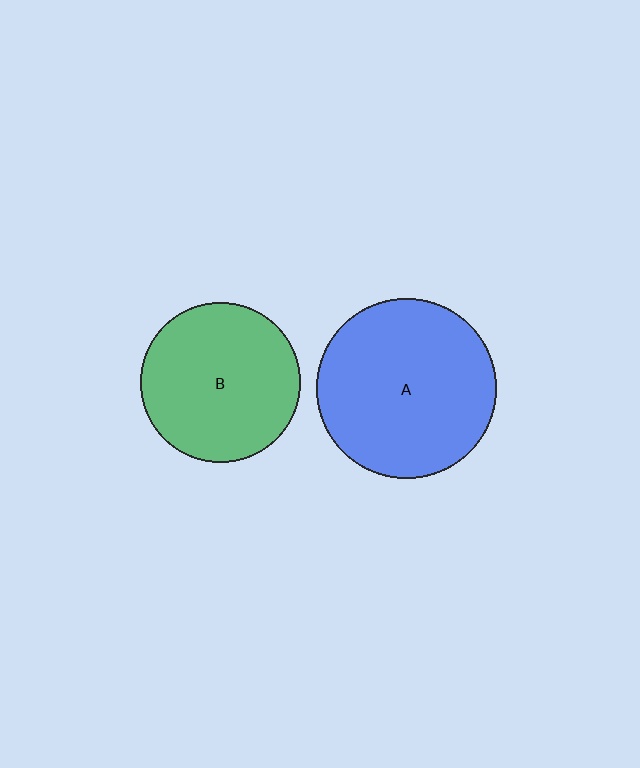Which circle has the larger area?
Circle A (blue).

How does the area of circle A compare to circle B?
Approximately 1.3 times.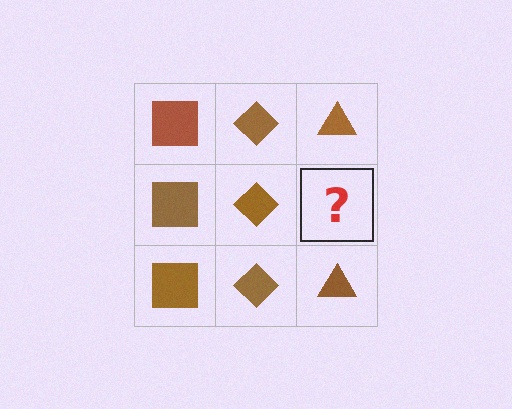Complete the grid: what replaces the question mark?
The question mark should be replaced with a brown triangle.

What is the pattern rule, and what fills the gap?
The rule is that each column has a consistent shape. The gap should be filled with a brown triangle.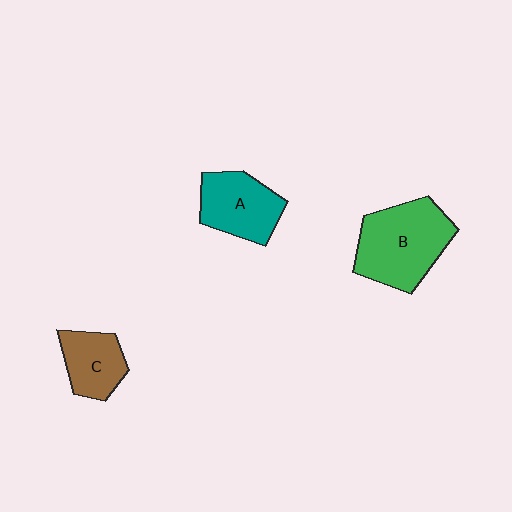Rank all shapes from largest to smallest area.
From largest to smallest: B (green), A (teal), C (brown).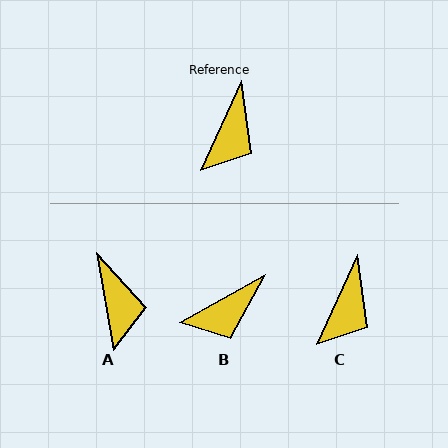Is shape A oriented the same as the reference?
No, it is off by about 35 degrees.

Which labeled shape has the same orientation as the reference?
C.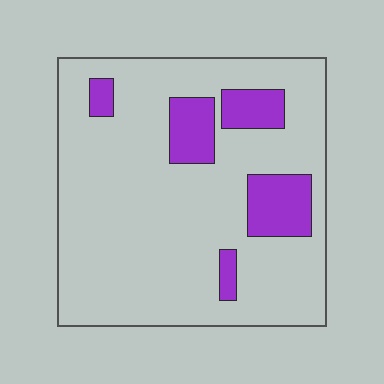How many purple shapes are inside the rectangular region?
5.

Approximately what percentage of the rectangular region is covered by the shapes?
Approximately 15%.